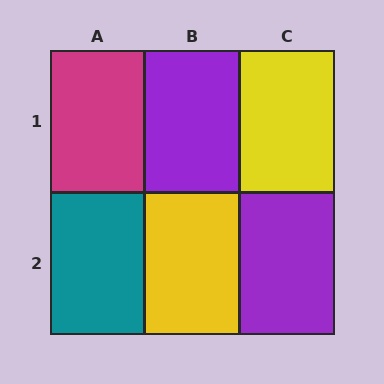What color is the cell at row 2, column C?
Purple.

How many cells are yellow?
2 cells are yellow.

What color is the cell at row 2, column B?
Yellow.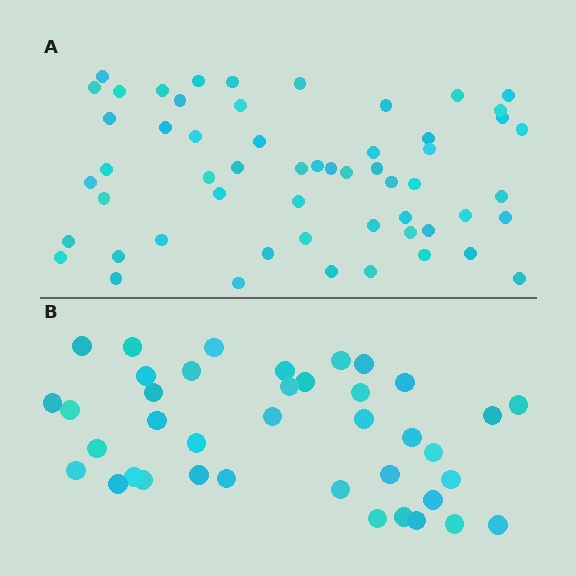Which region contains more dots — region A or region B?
Region A (the top region) has more dots.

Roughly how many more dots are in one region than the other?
Region A has approximately 15 more dots than region B.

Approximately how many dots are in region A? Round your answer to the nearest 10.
About 60 dots. (The exact count is 56, which rounds to 60.)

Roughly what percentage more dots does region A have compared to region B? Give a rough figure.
About 45% more.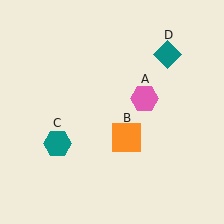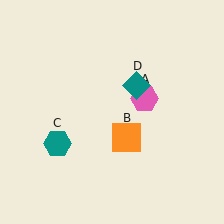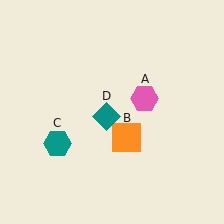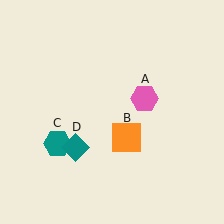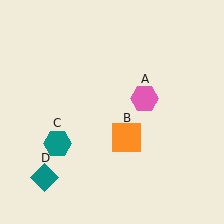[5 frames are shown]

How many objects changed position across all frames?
1 object changed position: teal diamond (object D).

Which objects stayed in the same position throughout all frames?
Pink hexagon (object A) and orange square (object B) and teal hexagon (object C) remained stationary.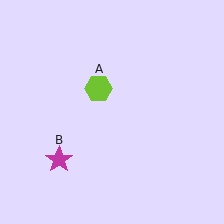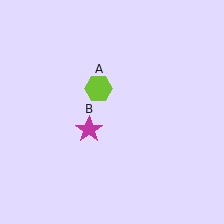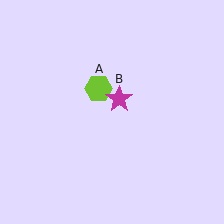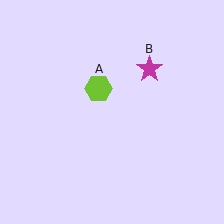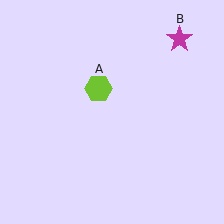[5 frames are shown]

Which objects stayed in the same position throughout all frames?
Lime hexagon (object A) remained stationary.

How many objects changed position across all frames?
1 object changed position: magenta star (object B).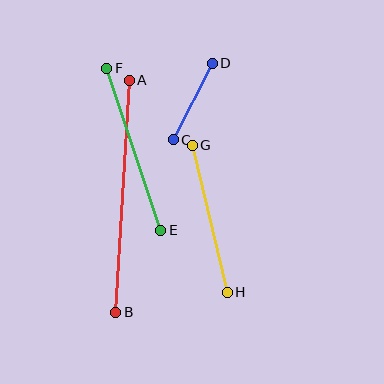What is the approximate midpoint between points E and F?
The midpoint is at approximately (134, 149) pixels.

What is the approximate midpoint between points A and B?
The midpoint is at approximately (122, 196) pixels.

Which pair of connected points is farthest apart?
Points A and B are farthest apart.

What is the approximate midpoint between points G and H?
The midpoint is at approximately (210, 219) pixels.